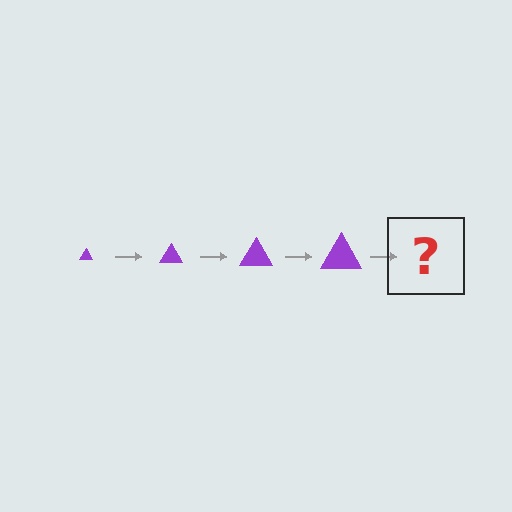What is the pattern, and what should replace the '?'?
The pattern is that the triangle gets progressively larger each step. The '?' should be a purple triangle, larger than the previous one.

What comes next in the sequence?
The next element should be a purple triangle, larger than the previous one.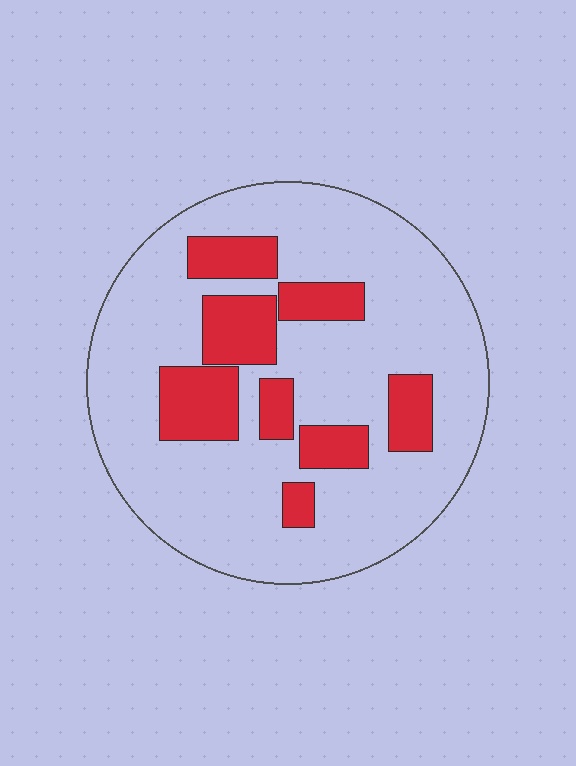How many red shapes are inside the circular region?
8.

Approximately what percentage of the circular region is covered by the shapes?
Approximately 25%.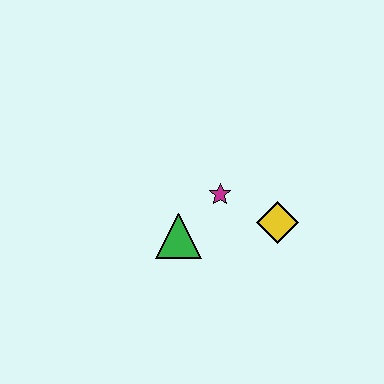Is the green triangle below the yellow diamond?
Yes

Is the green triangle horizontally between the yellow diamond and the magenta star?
No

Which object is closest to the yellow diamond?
The magenta star is closest to the yellow diamond.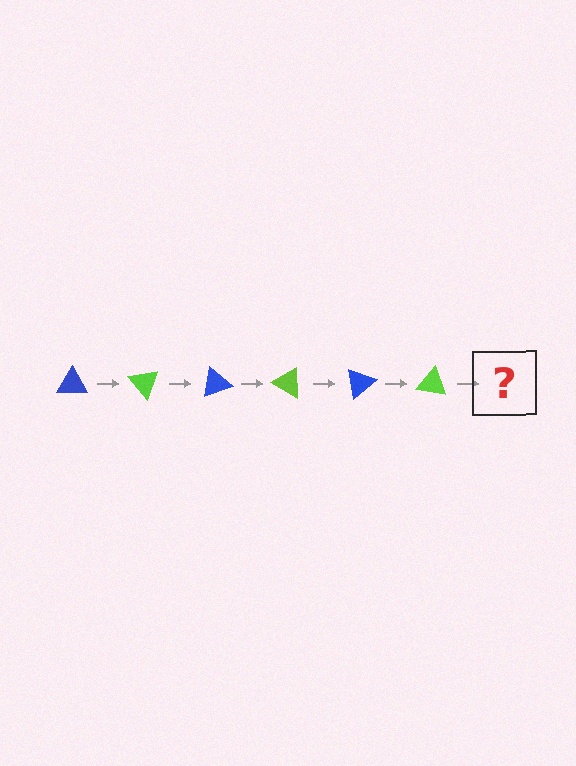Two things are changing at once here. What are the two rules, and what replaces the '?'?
The two rules are that it rotates 50 degrees each step and the color cycles through blue and lime. The '?' should be a blue triangle, rotated 300 degrees from the start.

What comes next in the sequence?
The next element should be a blue triangle, rotated 300 degrees from the start.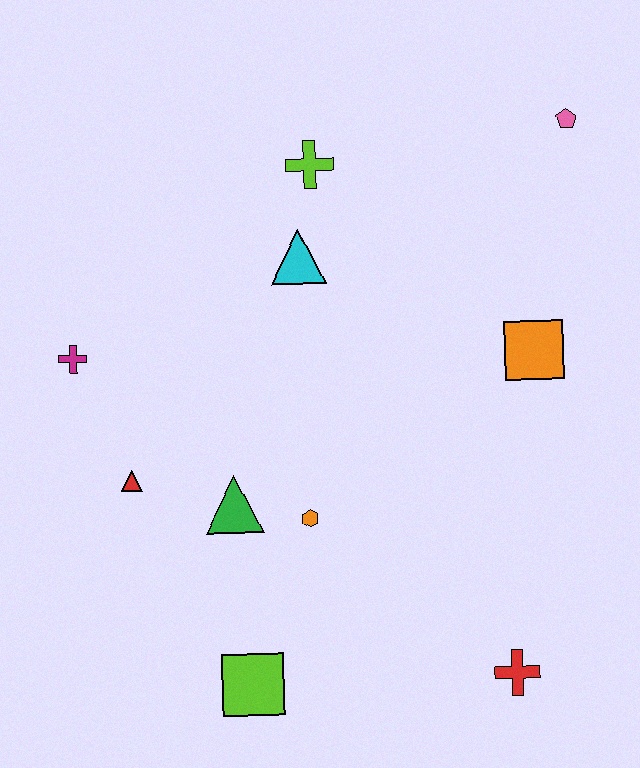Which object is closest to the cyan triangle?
The lime cross is closest to the cyan triangle.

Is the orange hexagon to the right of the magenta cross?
Yes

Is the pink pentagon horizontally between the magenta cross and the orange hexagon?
No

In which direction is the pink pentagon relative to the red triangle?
The pink pentagon is to the right of the red triangle.